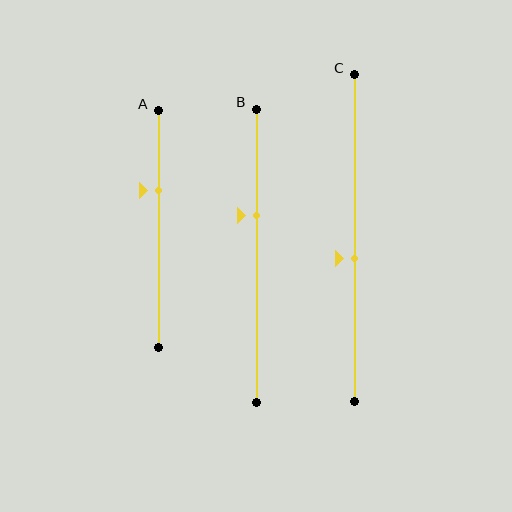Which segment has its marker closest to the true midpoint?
Segment C has its marker closest to the true midpoint.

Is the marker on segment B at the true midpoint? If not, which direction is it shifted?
No, the marker on segment B is shifted upward by about 14% of the segment length.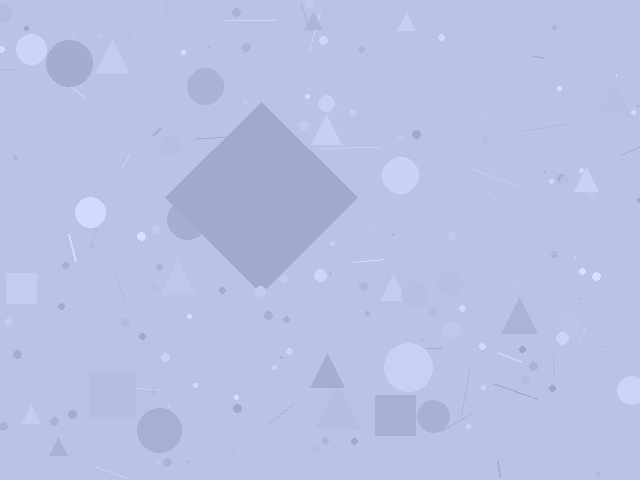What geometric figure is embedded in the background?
A diamond is embedded in the background.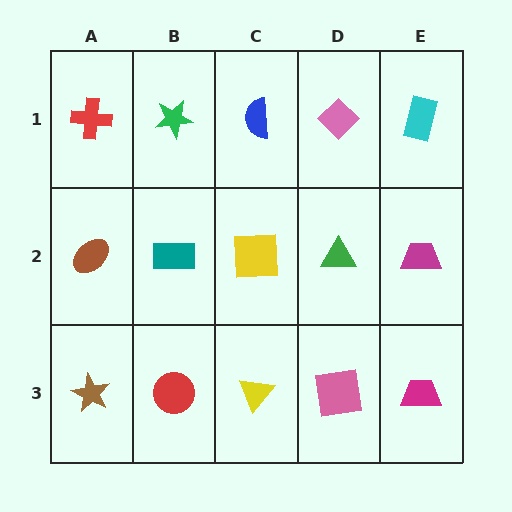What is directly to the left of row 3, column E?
A pink square.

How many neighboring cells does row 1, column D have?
3.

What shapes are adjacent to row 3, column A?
A brown ellipse (row 2, column A), a red circle (row 3, column B).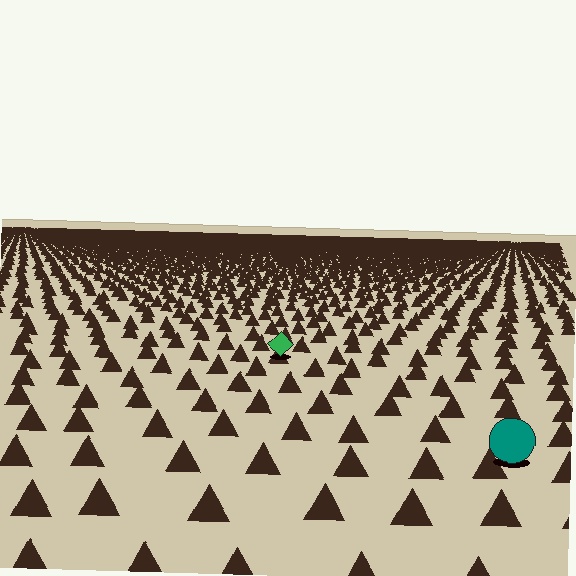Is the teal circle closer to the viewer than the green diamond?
Yes. The teal circle is closer — you can tell from the texture gradient: the ground texture is coarser near it.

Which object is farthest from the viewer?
The green diamond is farthest from the viewer. It appears smaller and the ground texture around it is denser.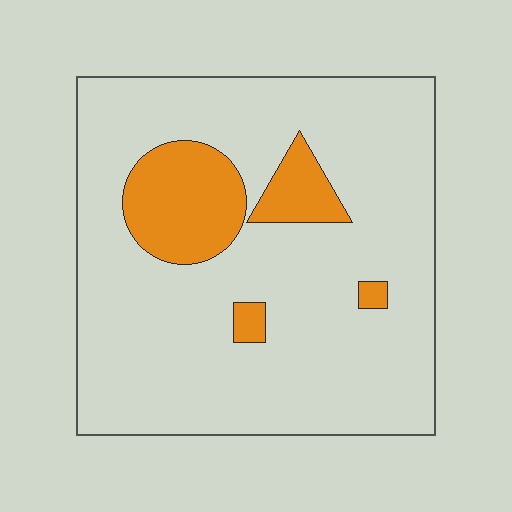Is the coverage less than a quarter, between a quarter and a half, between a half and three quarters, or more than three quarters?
Less than a quarter.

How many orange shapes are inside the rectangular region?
4.